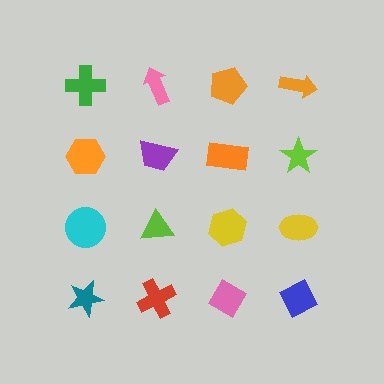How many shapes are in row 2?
4 shapes.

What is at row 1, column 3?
An orange pentagon.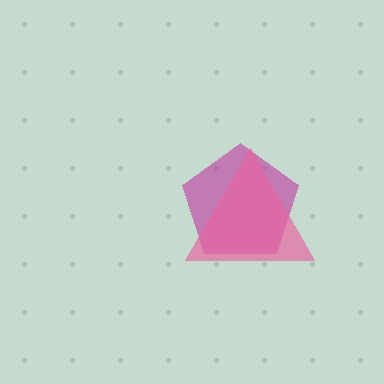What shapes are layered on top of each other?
The layered shapes are: a magenta pentagon, a pink triangle.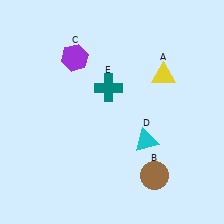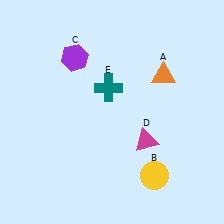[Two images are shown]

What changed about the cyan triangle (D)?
In Image 1, D is cyan. In Image 2, it changed to magenta.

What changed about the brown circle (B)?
In Image 1, B is brown. In Image 2, it changed to yellow.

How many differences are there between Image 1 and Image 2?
There are 3 differences between the two images.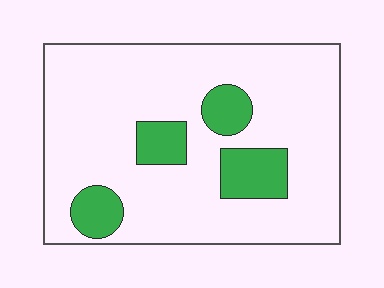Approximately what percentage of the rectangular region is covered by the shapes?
Approximately 15%.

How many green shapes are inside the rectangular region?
4.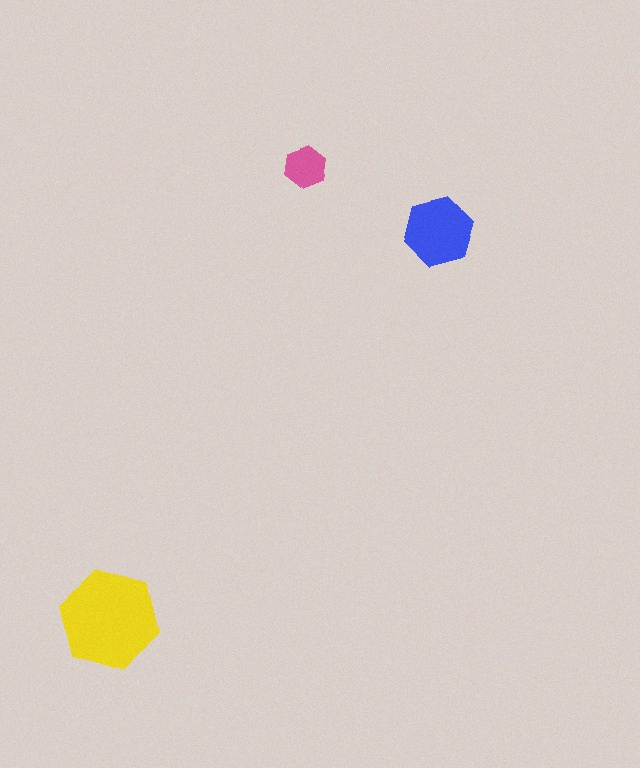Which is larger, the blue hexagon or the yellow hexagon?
The yellow one.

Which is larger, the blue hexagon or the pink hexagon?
The blue one.